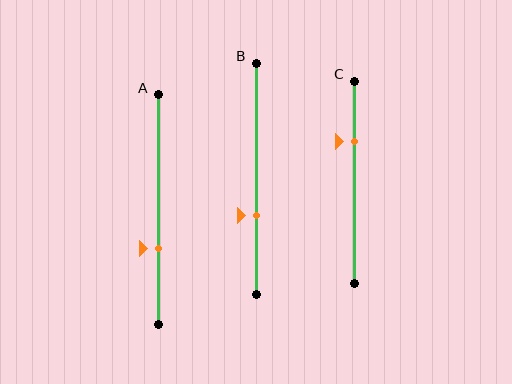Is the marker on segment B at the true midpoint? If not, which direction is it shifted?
No, the marker on segment B is shifted downward by about 16% of the segment length.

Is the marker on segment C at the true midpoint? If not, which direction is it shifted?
No, the marker on segment C is shifted upward by about 20% of the segment length.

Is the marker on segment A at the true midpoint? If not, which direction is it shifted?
No, the marker on segment A is shifted downward by about 17% of the segment length.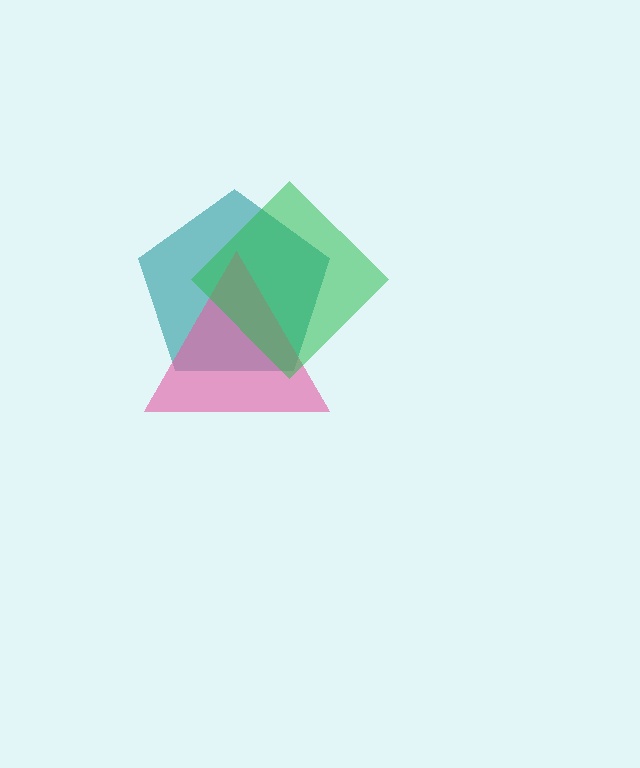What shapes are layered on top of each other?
The layered shapes are: a teal pentagon, a pink triangle, a green diamond.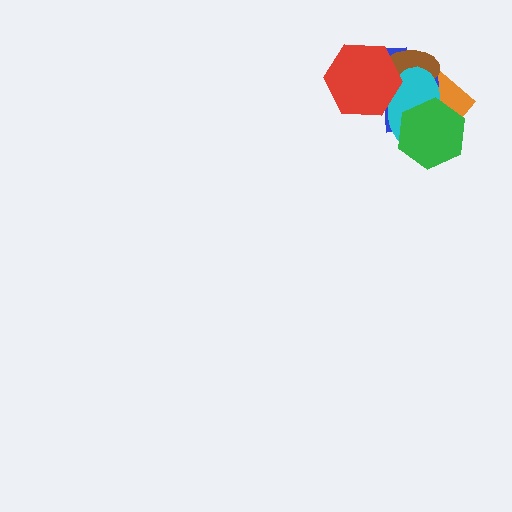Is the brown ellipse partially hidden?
Yes, it is partially covered by another shape.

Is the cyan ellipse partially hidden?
Yes, it is partially covered by another shape.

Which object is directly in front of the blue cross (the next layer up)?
The brown ellipse is directly in front of the blue cross.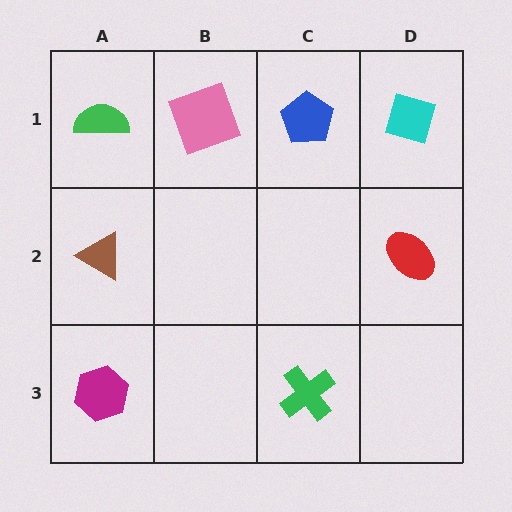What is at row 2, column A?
A brown triangle.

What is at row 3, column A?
A magenta hexagon.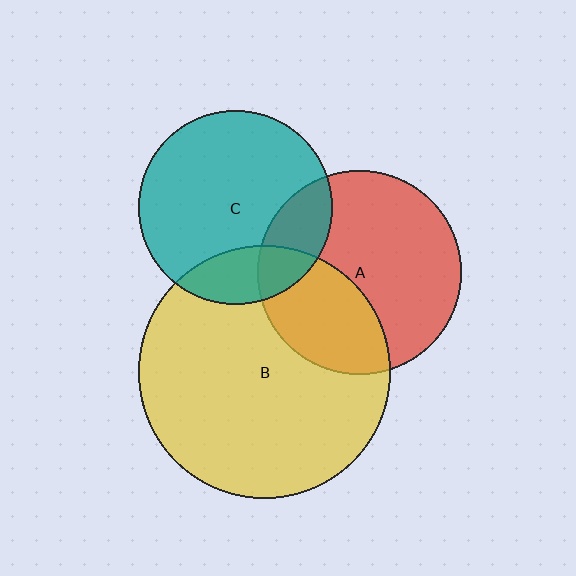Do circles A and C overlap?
Yes.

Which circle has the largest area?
Circle B (yellow).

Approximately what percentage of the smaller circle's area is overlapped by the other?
Approximately 20%.